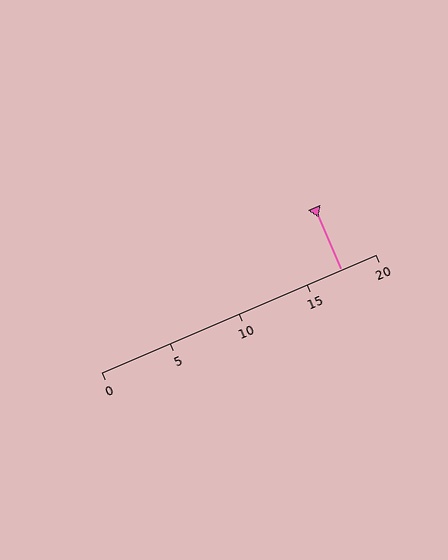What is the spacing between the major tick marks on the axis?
The major ticks are spaced 5 apart.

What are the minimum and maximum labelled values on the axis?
The axis runs from 0 to 20.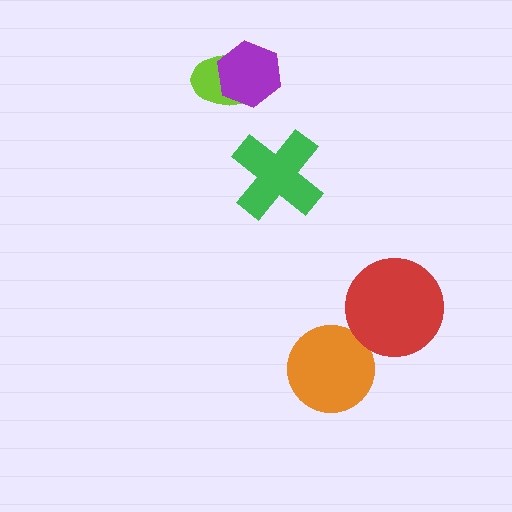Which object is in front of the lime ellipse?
The purple hexagon is in front of the lime ellipse.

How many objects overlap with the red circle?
0 objects overlap with the red circle.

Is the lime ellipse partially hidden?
Yes, it is partially covered by another shape.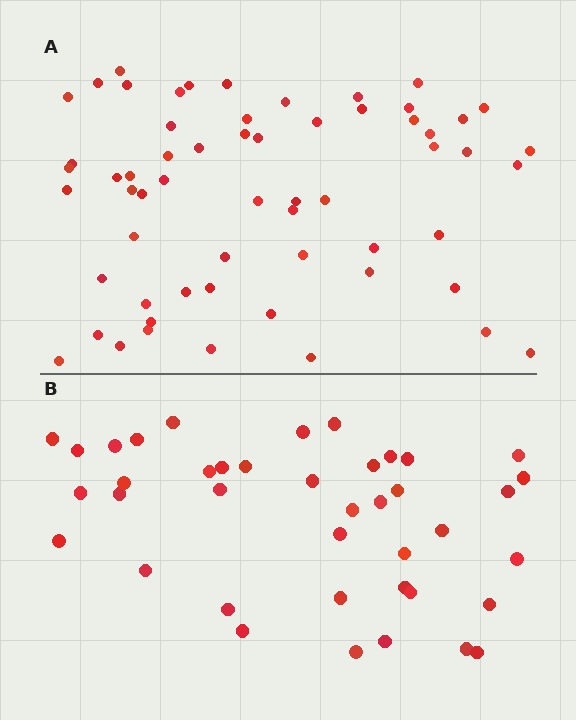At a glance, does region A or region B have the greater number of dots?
Region A (the top region) has more dots.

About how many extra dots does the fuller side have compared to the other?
Region A has approximately 20 more dots than region B.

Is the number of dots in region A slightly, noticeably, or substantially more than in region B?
Region A has substantially more. The ratio is roughly 1.5 to 1.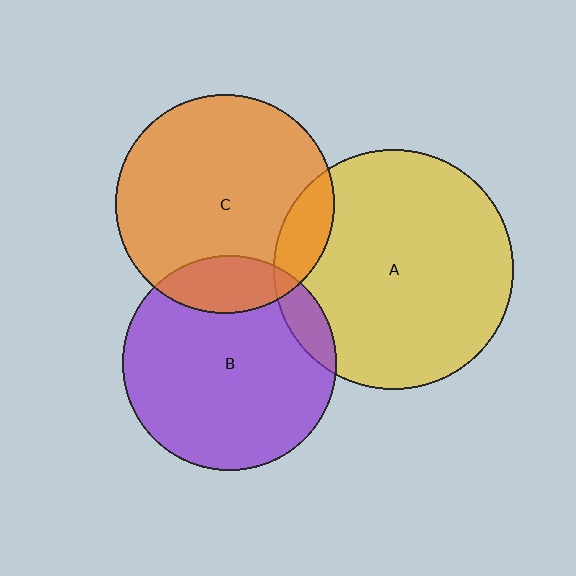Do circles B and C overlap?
Yes.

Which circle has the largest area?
Circle A (yellow).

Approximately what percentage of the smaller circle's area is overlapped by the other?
Approximately 15%.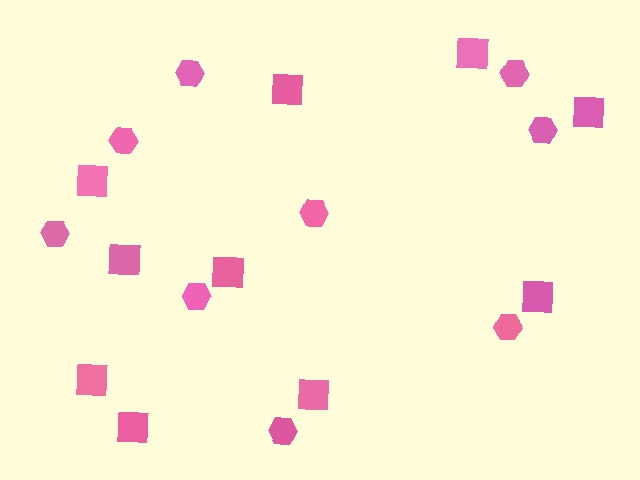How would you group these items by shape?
There are 2 groups: one group of squares (10) and one group of hexagons (9).